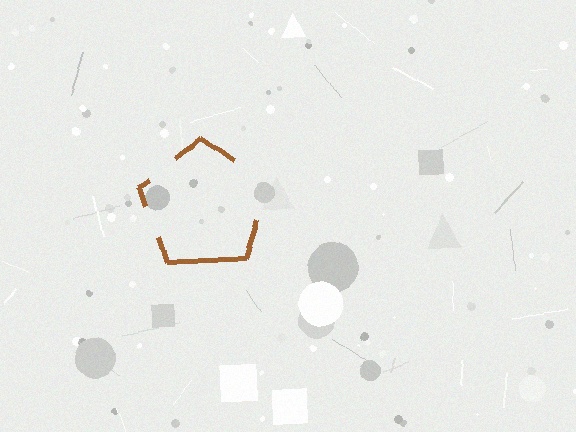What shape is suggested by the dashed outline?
The dashed outline suggests a pentagon.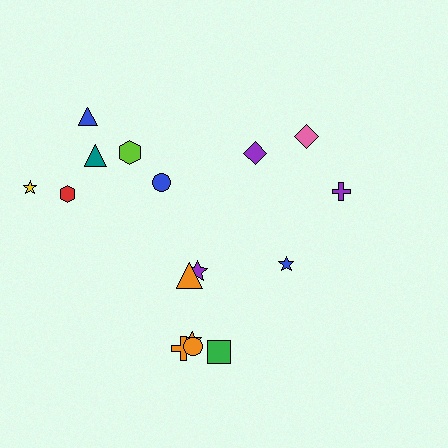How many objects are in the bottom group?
There are 7 objects.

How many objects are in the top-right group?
There are 3 objects.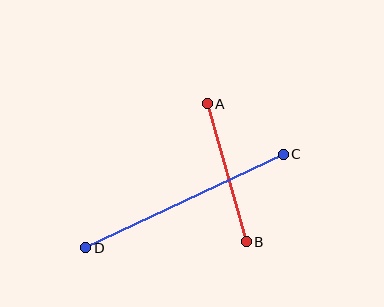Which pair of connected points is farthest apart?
Points C and D are farthest apart.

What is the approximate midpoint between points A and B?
The midpoint is at approximately (227, 173) pixels.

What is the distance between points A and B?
The distance is approximately 143 pixels.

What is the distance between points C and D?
The distance is approximately 219 pixels.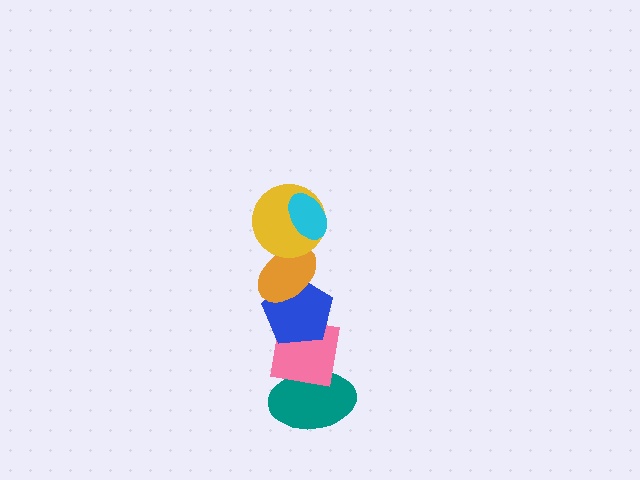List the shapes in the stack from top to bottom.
From top to bottom: the cyan ellipse, the yellow circle, the orange ellipse, the blue pentagon, the pink square, the teal ellipse.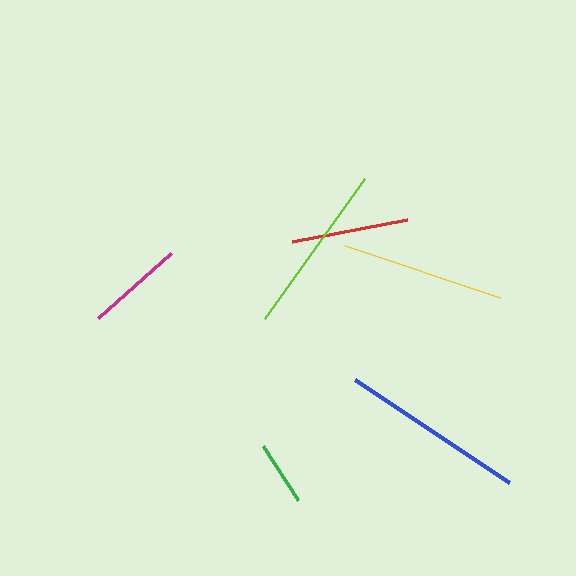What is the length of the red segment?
The red segment is approximately 117 pixels long.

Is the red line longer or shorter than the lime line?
The lime line is longer than the red line.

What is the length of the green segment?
The green segment is approximately 65 pixels long.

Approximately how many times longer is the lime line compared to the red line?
The lime line is approximately 1.5 times the length of the red line.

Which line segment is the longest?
The blue line is the longest at approximately 185 pixels.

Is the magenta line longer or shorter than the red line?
The red line is longer than the magenta line.